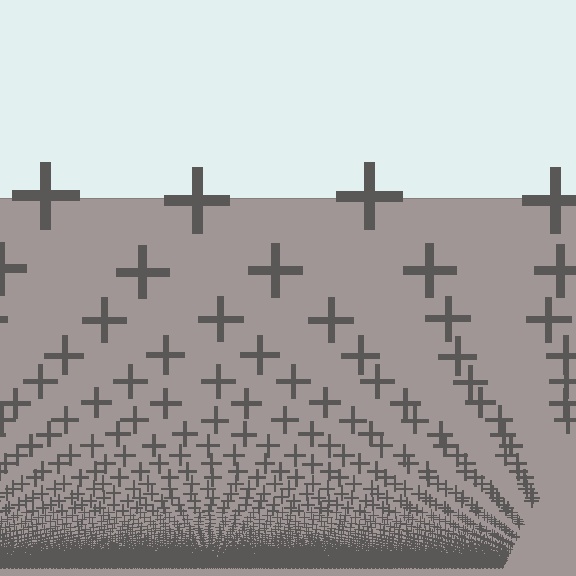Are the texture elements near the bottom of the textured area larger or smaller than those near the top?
Smaller. The gradient is inverted — elements near the bottom are smaller and denser.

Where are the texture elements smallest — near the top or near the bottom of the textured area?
Near the bottom.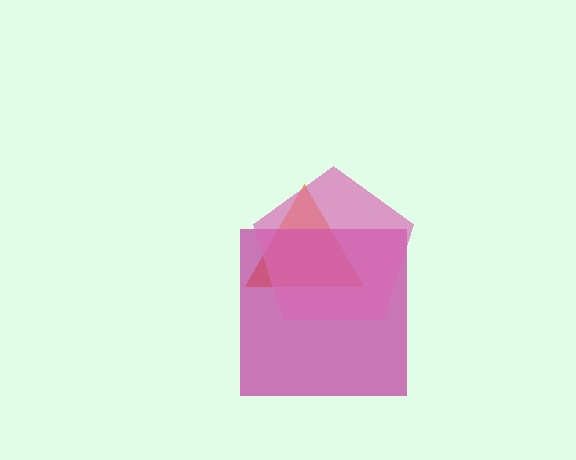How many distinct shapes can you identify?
There are 3 distinct shapes: an orange triangle, a magenta square, a pink pentagon.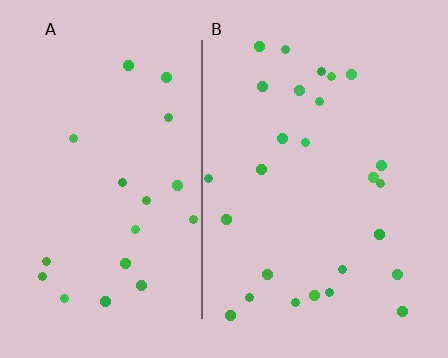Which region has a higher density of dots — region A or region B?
B (the right).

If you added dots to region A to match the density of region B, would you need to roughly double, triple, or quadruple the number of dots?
Approximately double.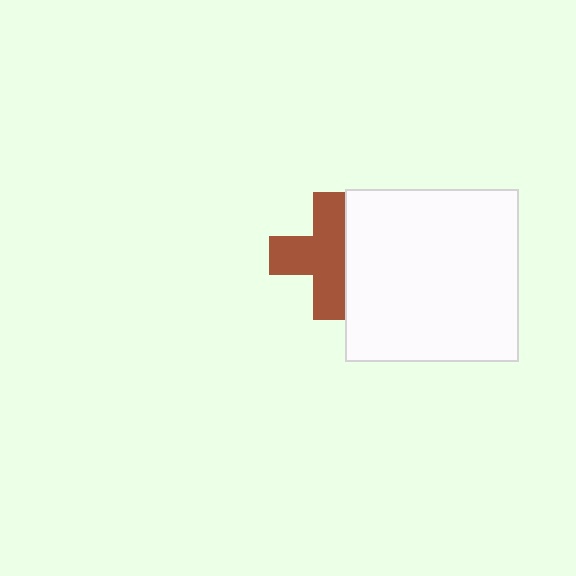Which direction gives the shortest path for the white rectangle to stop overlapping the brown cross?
Moving right gives the shortest separation.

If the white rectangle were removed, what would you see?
You would see the complete brown cross.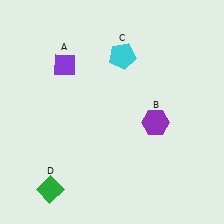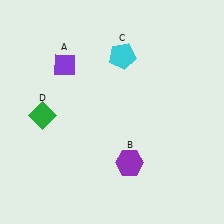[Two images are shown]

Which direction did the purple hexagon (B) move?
The purple hexagon (B) moved down.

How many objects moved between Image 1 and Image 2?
2 objects moved between the two images.